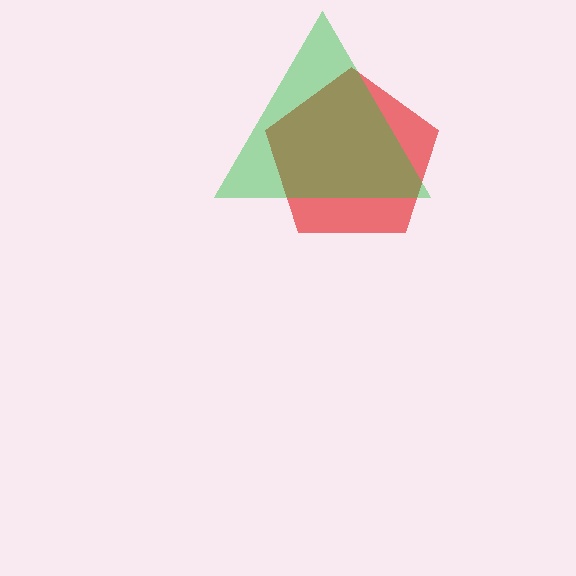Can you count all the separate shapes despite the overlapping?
Yes, there are 2 separate shapes.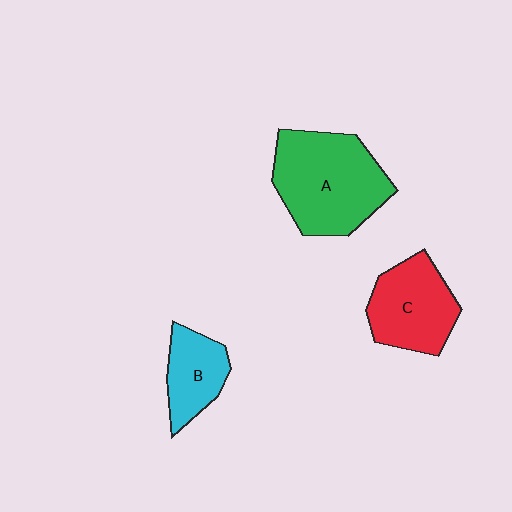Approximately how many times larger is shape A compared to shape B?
Approximately 2.1 times.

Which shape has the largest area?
Shape A (green).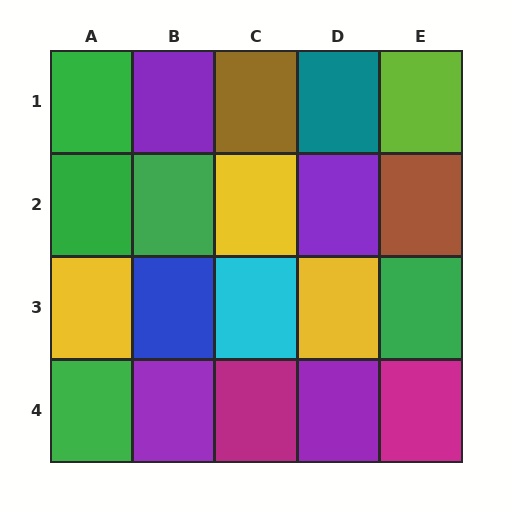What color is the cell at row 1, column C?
Brown.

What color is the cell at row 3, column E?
Green.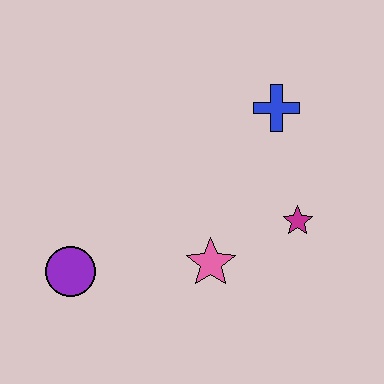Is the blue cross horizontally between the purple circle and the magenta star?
Yes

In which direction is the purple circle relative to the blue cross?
The purple circle is to the left of the blue cross.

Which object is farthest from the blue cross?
The purple circle is farthest from the blue cross.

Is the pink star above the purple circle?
Yes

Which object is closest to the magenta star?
The pink star is closest to the magenta star.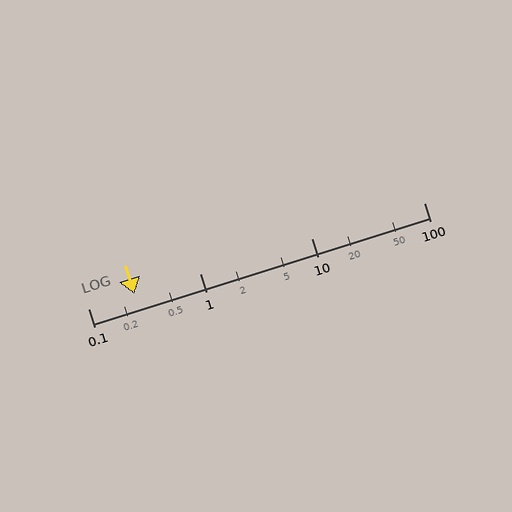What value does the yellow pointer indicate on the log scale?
The pointer indicates approximately 0.26.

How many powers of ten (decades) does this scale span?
The scale spans 3 decades, from 0.1 to 100.